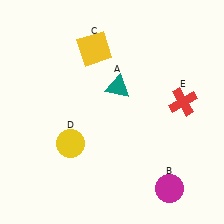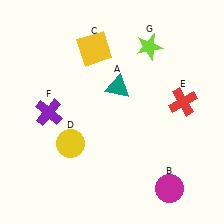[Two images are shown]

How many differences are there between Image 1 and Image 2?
There are 2 differences between the two images.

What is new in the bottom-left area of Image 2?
A purple cross (F) was added in the bottom-left area of Image 2.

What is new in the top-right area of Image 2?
A lime star (G) was added in the top-right area of Image 2.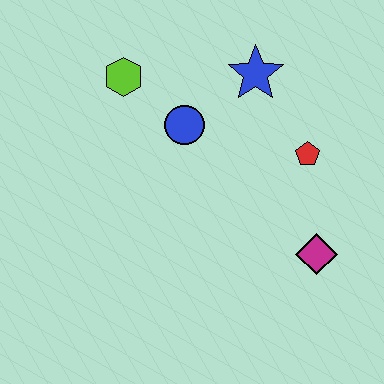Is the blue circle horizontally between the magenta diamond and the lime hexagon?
Yes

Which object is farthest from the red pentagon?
The lime hexagon is farthest from the red pentagon.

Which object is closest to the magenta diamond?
The red pentagon is closest to the magenta diamond.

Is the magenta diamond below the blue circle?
Yes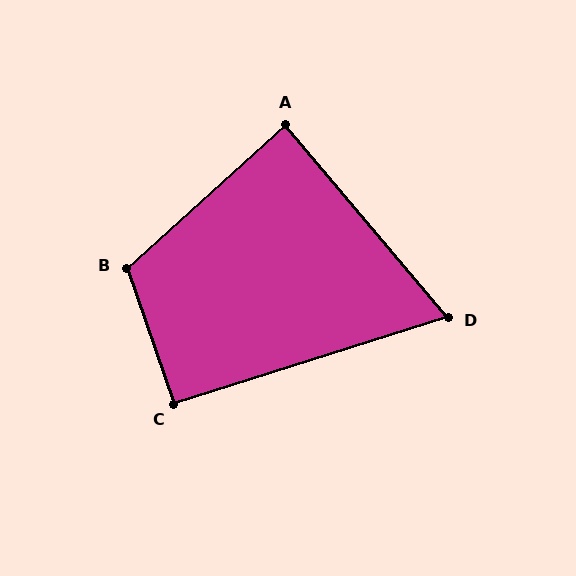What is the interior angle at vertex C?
Approximately 92 degrees (approximately right).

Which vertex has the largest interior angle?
B, at approximately 113 degrees.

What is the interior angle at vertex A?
Approximately 88 degrees (approximately right).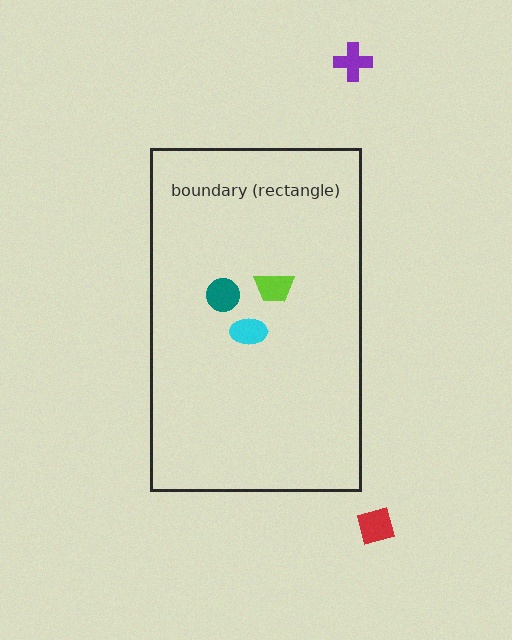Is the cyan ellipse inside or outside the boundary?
Inside.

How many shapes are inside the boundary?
3 inside, 2 outside.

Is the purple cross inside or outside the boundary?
Outside.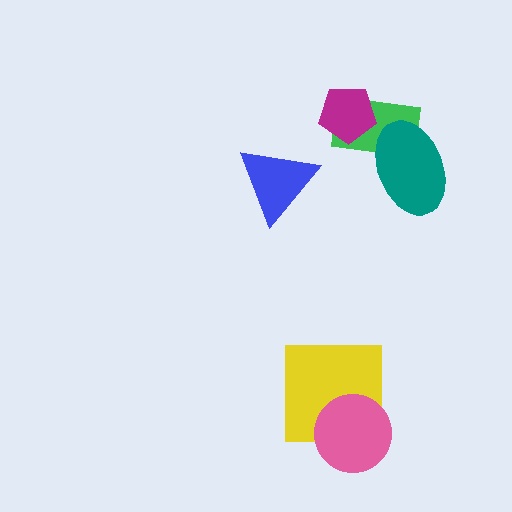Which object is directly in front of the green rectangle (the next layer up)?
The magenta pentagon is directly in front of the green rectangle.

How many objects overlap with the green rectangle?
2 objects overlap with the green rectangle.